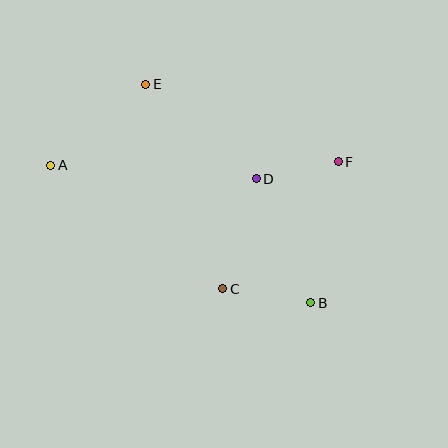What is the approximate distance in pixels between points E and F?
The distance between E and F is approximately 208 pixels.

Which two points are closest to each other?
Points D and F are closest to each other.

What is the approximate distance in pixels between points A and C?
The distance between A and C is approximately 212 pixels.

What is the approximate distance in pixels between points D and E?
The distance between D and E is approximately 145 pixels.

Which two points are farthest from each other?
Points A and B are farthest from each other.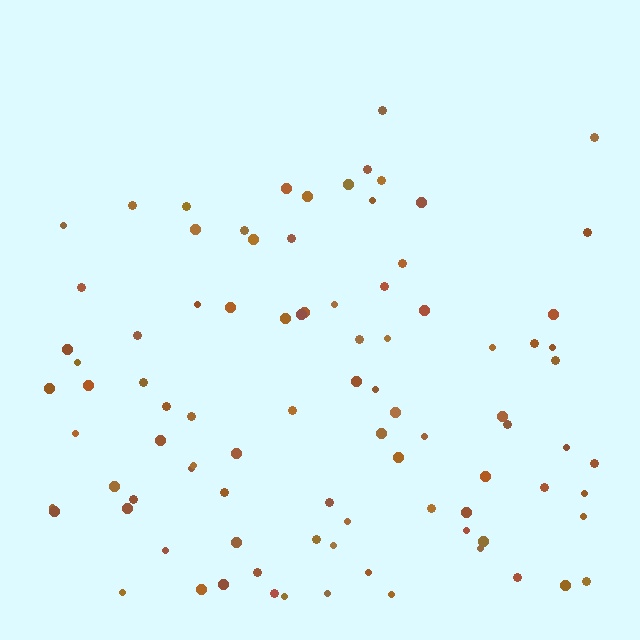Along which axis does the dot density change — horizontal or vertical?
Vertical.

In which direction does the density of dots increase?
From top to bottom, with the bottom side densest.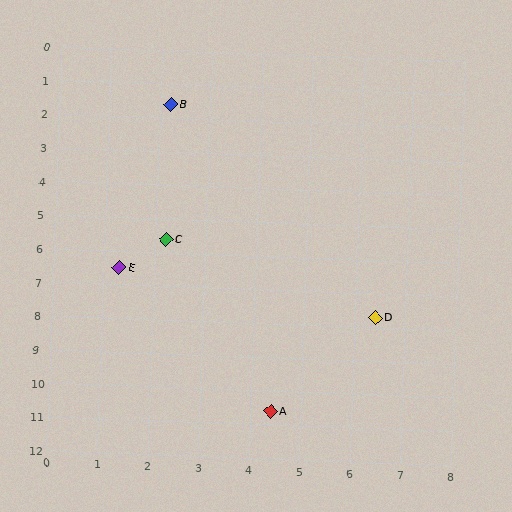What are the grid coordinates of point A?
Point A is at approximately (4.4, 10.6).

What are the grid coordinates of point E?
Point E is at approximately (1.3, 6.5).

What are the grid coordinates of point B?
Point B is at approximately (2.2, 1.6).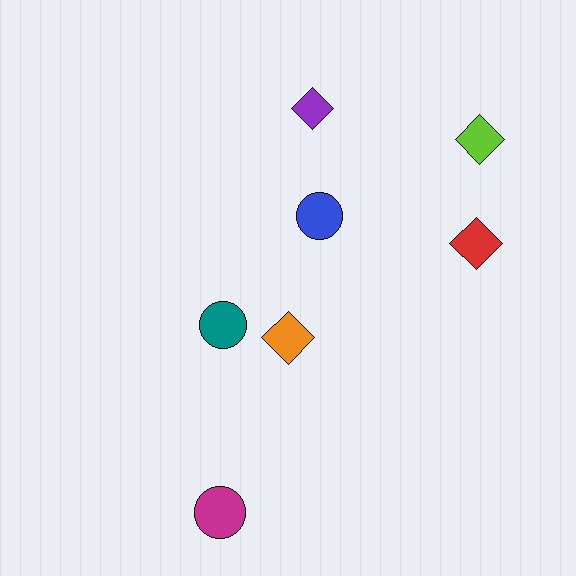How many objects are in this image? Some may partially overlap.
There are 7 objects.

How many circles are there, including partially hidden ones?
There are 3 circles.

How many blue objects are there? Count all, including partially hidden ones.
There is 1 blue object.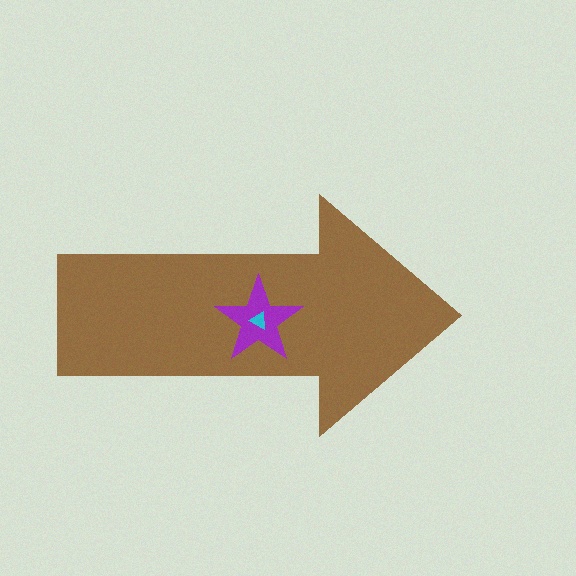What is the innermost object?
The cyan triangle.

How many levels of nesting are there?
3.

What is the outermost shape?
The brown arrow.